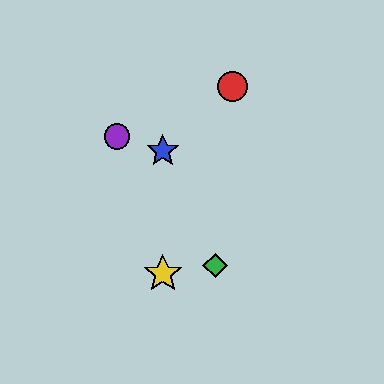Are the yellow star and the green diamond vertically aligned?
No, the yellow star is at x≈163 and the green diamond is at x≈215.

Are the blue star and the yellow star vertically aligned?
Yes, both are at x≈163.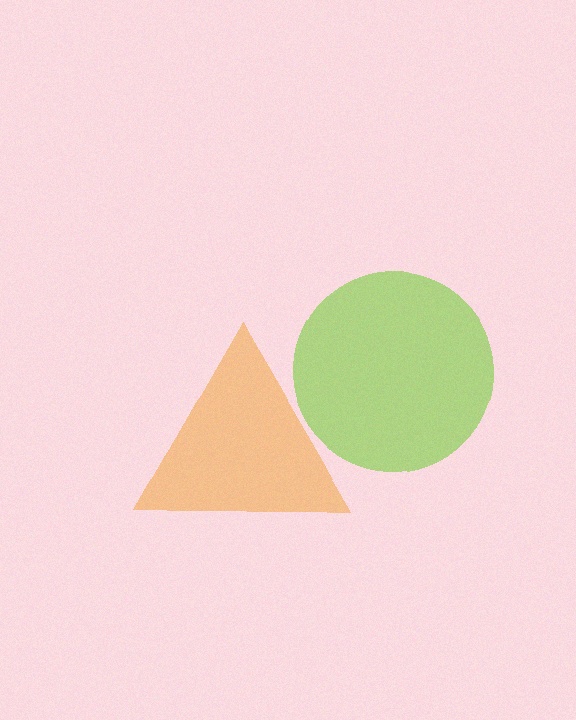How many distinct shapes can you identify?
There are 2 distinct shapes: an orange triangle, a lime circle.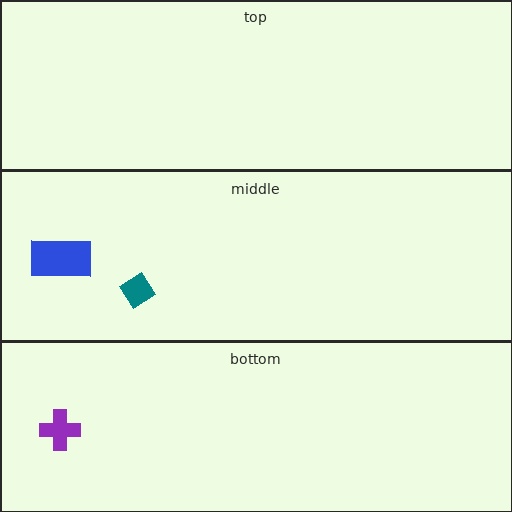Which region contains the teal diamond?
The middle region.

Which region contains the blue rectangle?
The middle region.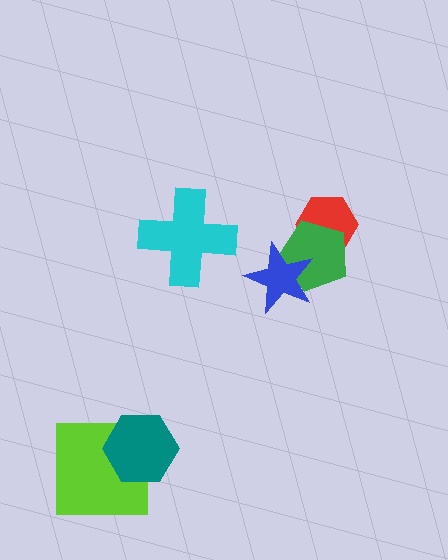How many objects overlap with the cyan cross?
0 objects overlap with the cyan cross.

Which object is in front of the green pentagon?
The blue star is in front of the green pentagon.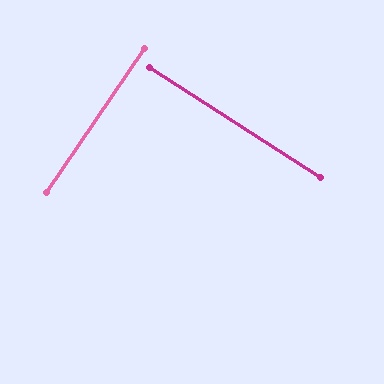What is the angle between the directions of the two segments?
Approximately 88 degrees.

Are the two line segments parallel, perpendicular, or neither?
Perpendicular — they meet at approximately 88°.